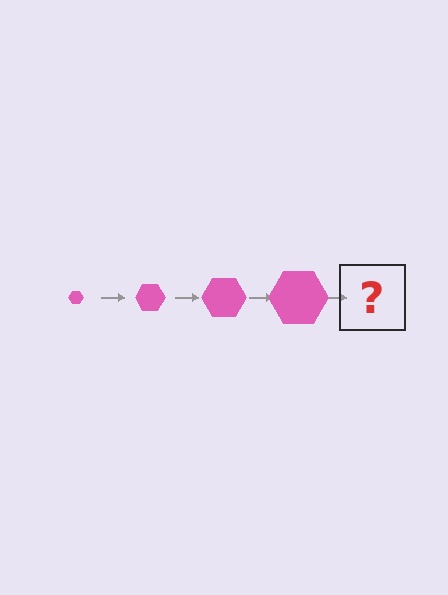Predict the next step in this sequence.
The next step is a pink hexagon, larger than the previous one.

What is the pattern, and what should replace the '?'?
The pattern is that the hexagon gets progressively larger each step. The '?' should be a pink hexagon, larger than the previous one.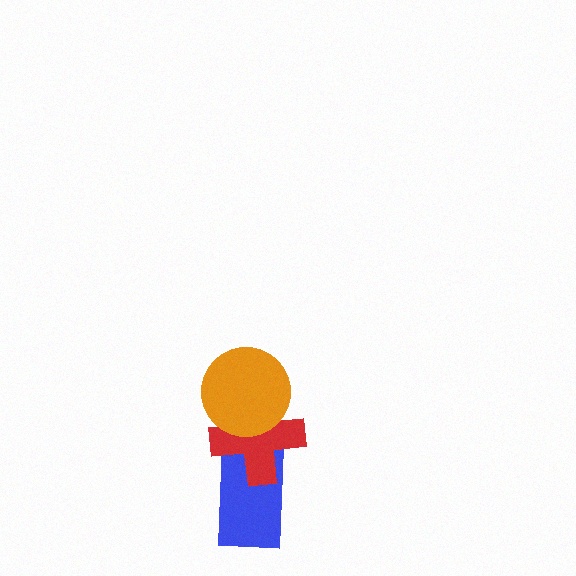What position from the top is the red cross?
The red cross is 2nd from the top.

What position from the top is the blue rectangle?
The blue rectangle is 3rd from the top.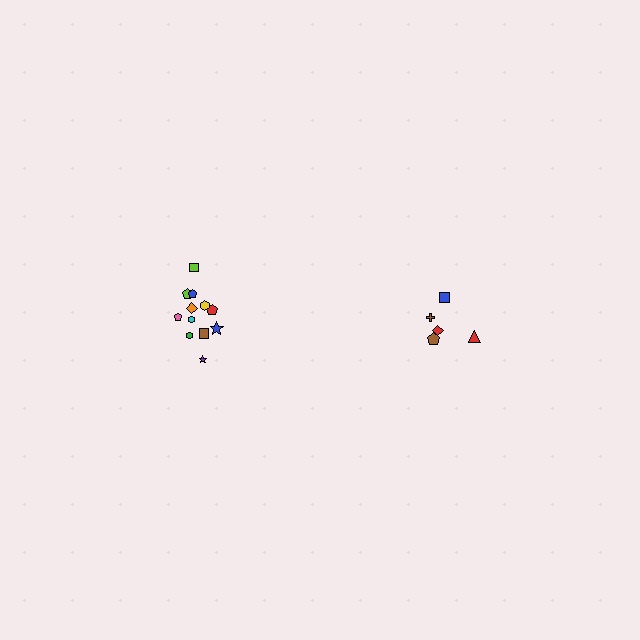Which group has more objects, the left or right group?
The left group.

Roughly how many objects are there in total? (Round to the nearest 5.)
Roughly 15 objects in total.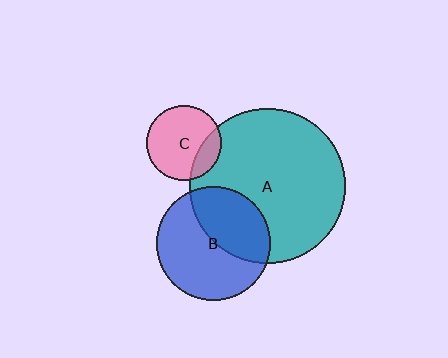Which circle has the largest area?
Circle A (teal).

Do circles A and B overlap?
Yes.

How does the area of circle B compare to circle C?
Approximately 2.3 times.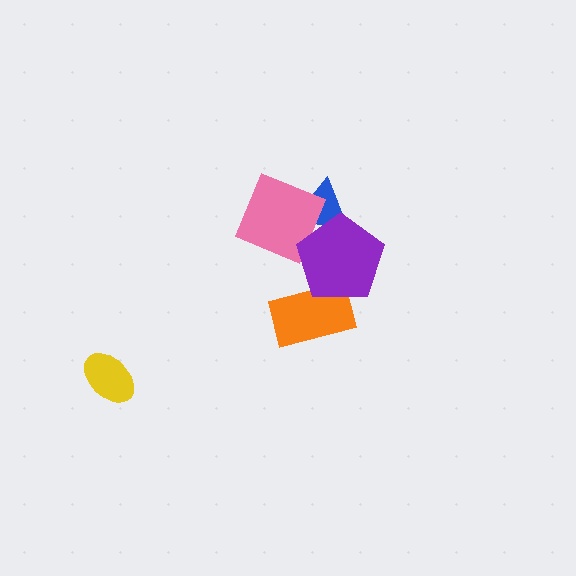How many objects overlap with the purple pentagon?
3 objects overlap with the purple pentagon.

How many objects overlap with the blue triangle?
2 objects overlap with the blue triangle.